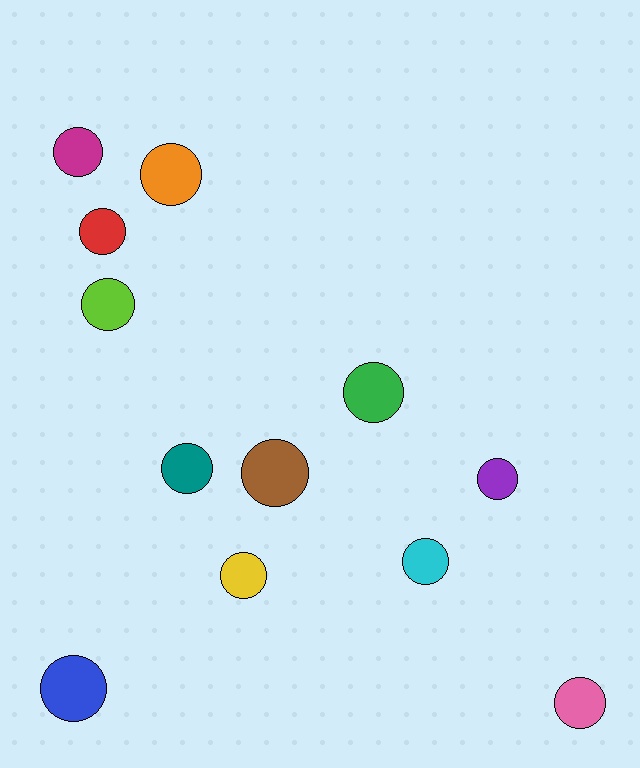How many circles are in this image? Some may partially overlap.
There are 12 circles.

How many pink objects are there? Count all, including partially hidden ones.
There is 1 pink object.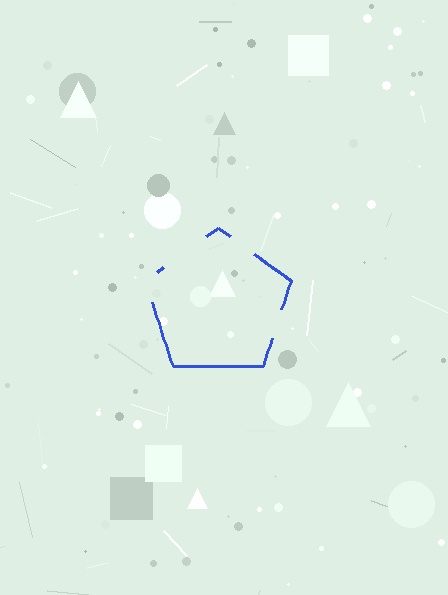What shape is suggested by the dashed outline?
The dashed outline suggests a pentagon.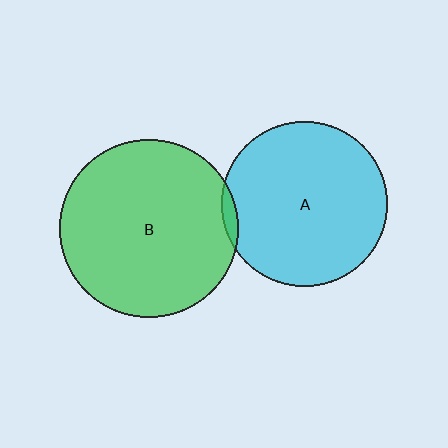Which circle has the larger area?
Circle B (green).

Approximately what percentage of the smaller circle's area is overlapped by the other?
Approximately 5%.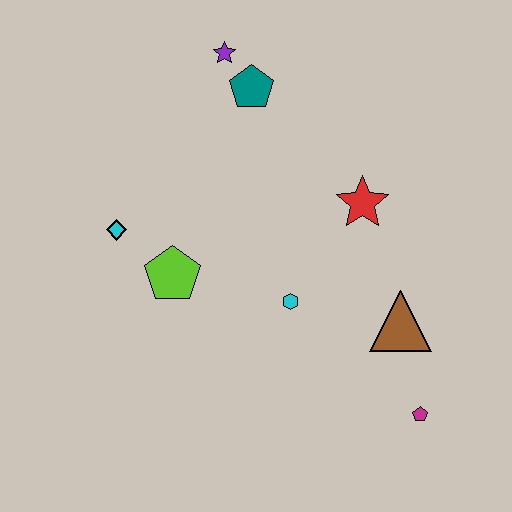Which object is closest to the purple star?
The teal pentagon is closest to the purple star.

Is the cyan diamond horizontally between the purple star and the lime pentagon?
No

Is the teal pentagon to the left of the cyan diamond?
No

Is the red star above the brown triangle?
Yes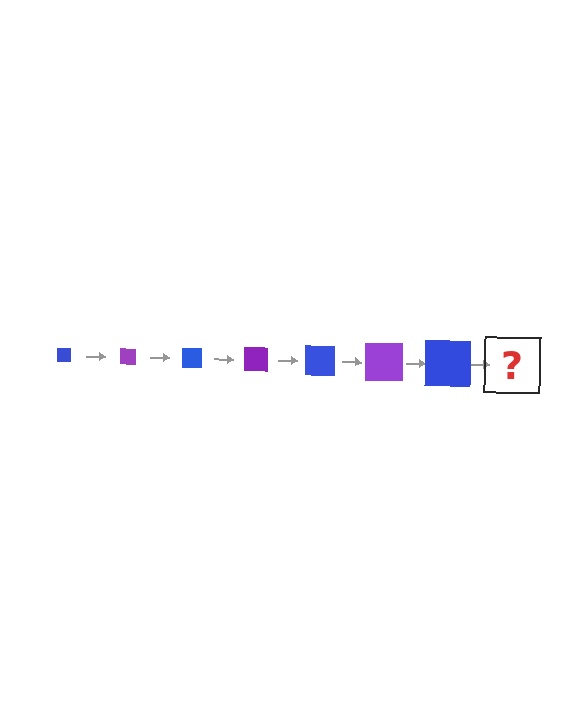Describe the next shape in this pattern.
It should be a purple square, larger than the previous one.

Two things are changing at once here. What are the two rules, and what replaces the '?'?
The two rules are that the square grows larger each step and the color cycles through blue and purple. The '?' should be a purple square, larger than the previous one.